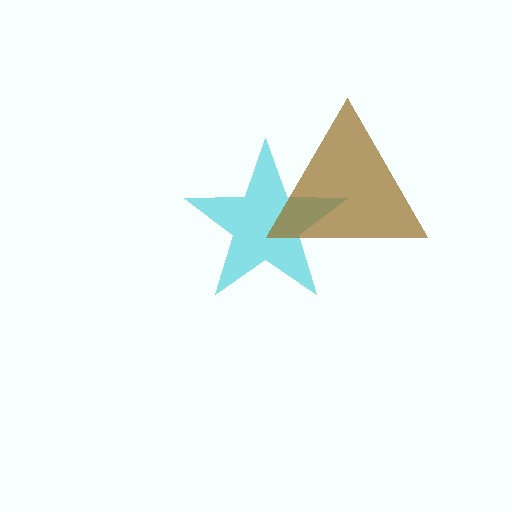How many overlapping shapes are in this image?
There are 2 overlapping shapes in the image.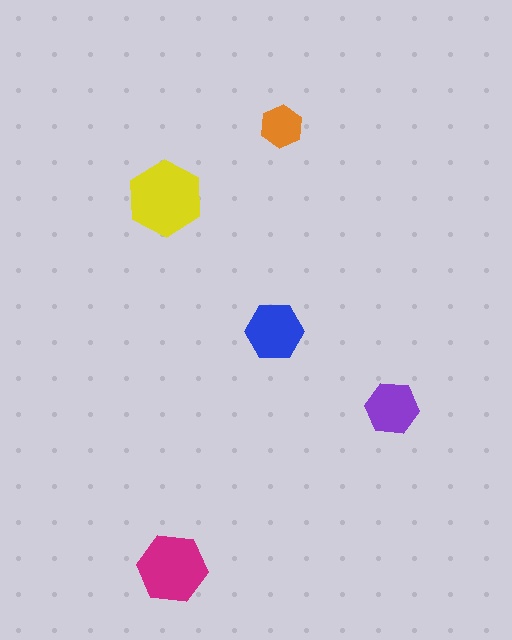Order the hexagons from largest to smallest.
the yellow one, the magenta one, the blue one, the purple one, the orange one.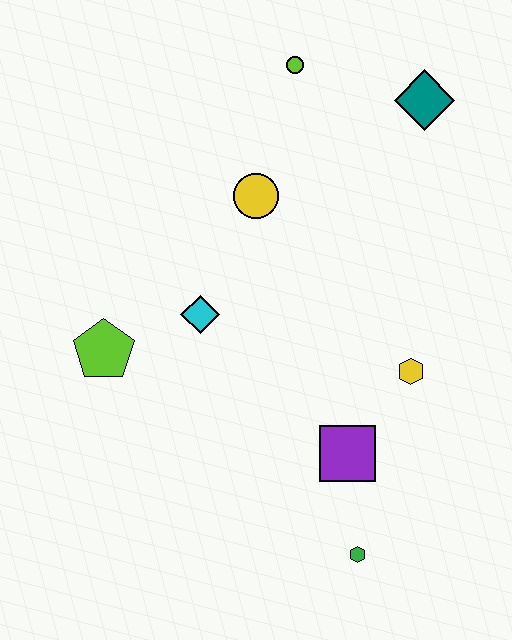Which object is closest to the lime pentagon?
The cyan diamond is closest to the lime pentagon.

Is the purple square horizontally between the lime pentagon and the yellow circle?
No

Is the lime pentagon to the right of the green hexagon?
No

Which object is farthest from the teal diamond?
The green hexagon is farthest from the teal diamond.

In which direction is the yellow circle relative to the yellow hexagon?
The yellow circle is above the yellow hexagon.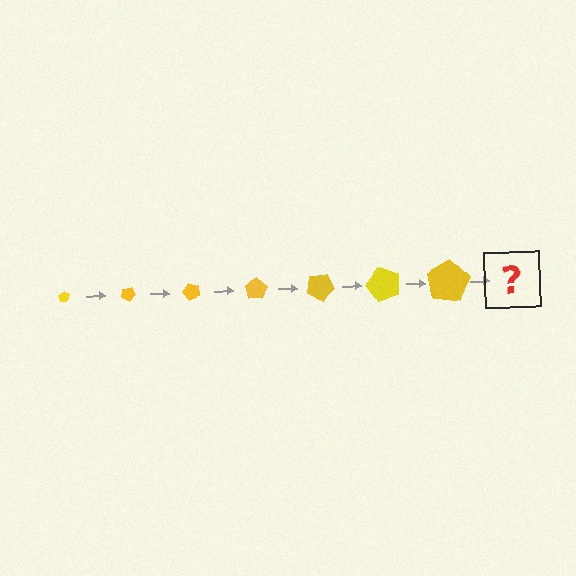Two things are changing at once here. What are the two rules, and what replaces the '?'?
The two rules are that the pentagon grows larger each step and it rotates 25 degrees each step. The '?' should be a pentagon, larger than the previous one and rotated 175 degrees from the start.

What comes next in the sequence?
The next element should be a pentagon, larger than the previous one and rotated 175 degrees from the start.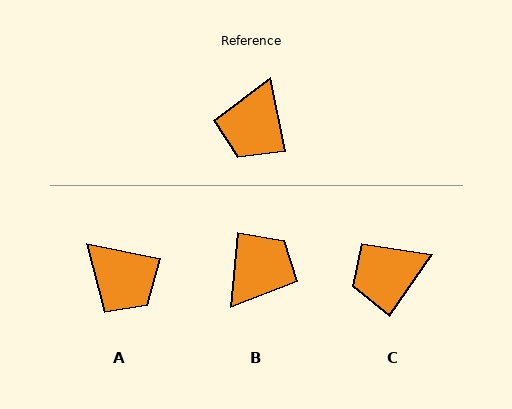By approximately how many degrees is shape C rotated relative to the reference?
Approximately 46 degrees clockwise.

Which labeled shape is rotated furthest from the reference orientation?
B, about 164 degrees away.